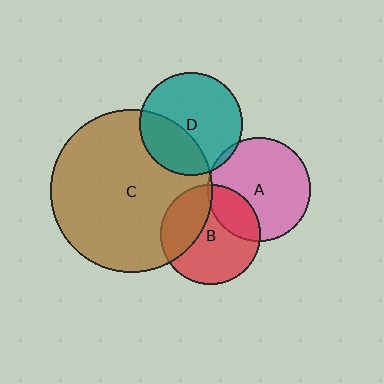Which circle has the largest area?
Circle C (brown).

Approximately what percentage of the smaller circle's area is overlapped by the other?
Approximately 5%.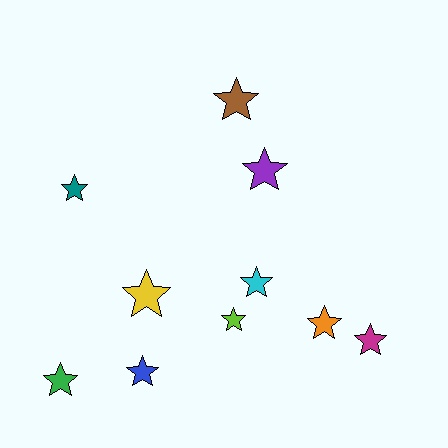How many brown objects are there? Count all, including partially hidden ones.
There is 1 brown object.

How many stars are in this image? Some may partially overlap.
There are 10 stars.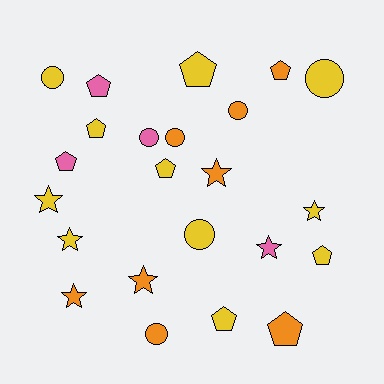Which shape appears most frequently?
Pentagon, with 9 objects.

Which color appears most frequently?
Yellow, with 11 objects.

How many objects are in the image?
There are 23 objects.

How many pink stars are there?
There is 1 pink star.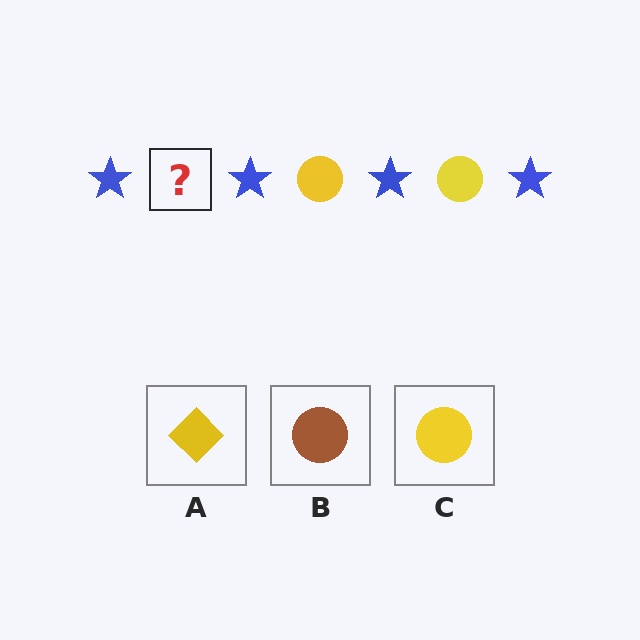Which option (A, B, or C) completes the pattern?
C.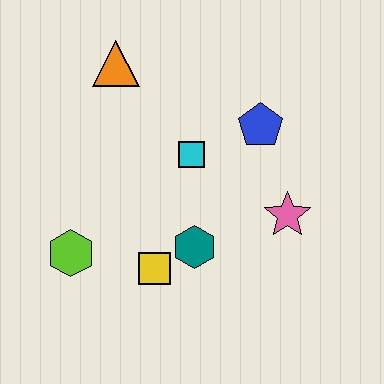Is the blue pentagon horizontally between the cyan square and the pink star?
Yes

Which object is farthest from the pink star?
The orange triangle is farthest from the pink star.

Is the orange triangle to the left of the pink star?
Yes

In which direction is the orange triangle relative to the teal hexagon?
The orange triangle is above the teal hexagon.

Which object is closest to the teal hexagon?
The yellow square is closest to the teal hexagon.